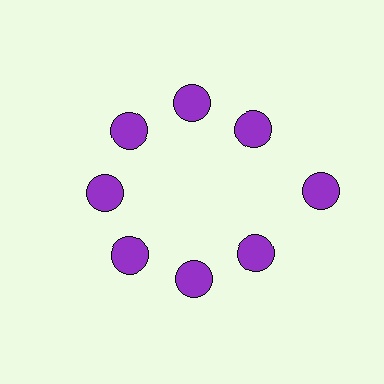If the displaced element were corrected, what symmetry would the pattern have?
It would have 8-fold rotational symmetry — the pattern would map onto itself every 45 degrees.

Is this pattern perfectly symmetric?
No. The 8 purple circles are arranged in a ring, but one element near the 3 o'clock position is pushed outward from the center, breaking the 8-fold rotational symmetry.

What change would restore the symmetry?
The symmetry would be restored by moving it inward, back onto the ring so that all 8 circles sit at equal angles and equal distance from the center.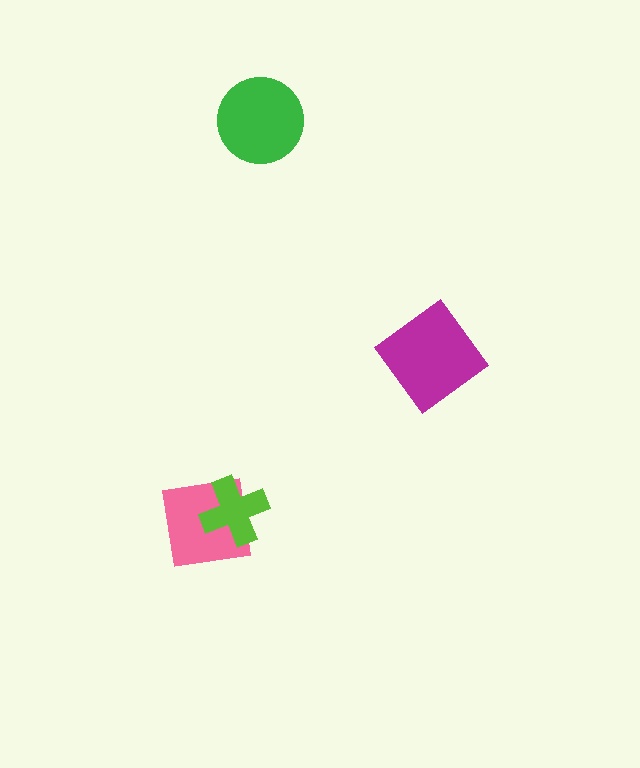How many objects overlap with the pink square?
1 object overlaps with the pink square.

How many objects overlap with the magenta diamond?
0 objects overlap with the magenta diamond.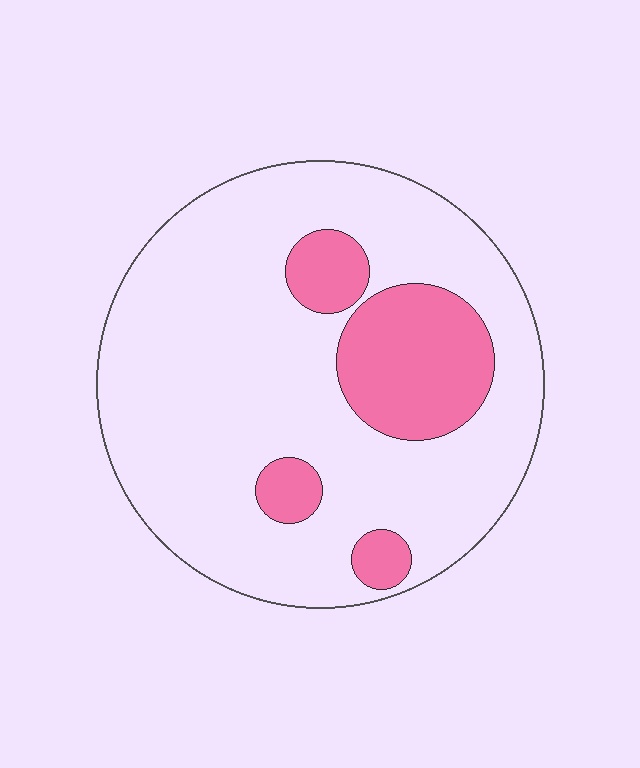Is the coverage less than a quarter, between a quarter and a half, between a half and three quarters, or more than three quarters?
Less than a quarter.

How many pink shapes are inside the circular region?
4.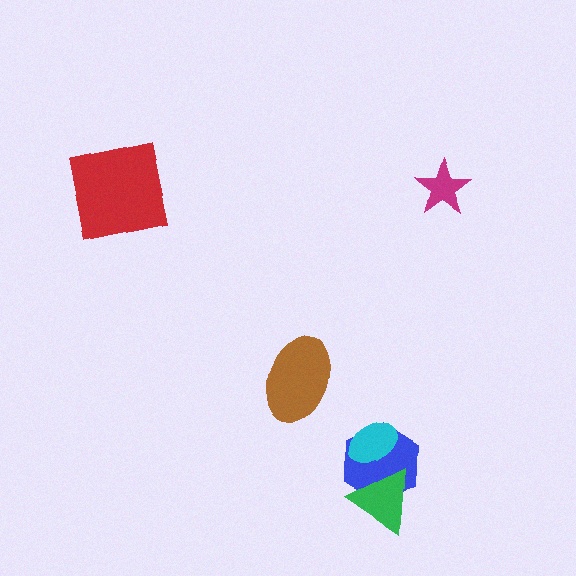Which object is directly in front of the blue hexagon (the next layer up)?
The green triangle is directly in front of the blue hexagon.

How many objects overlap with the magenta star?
0 objects overlap with the magenta star.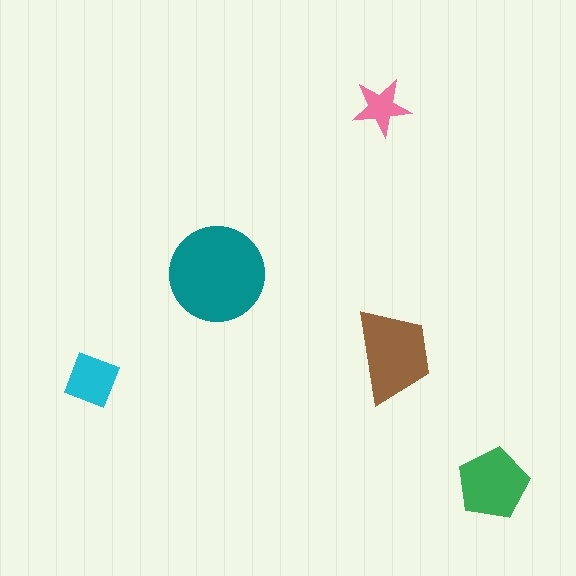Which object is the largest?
The teal circle.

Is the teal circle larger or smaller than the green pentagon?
Larger.